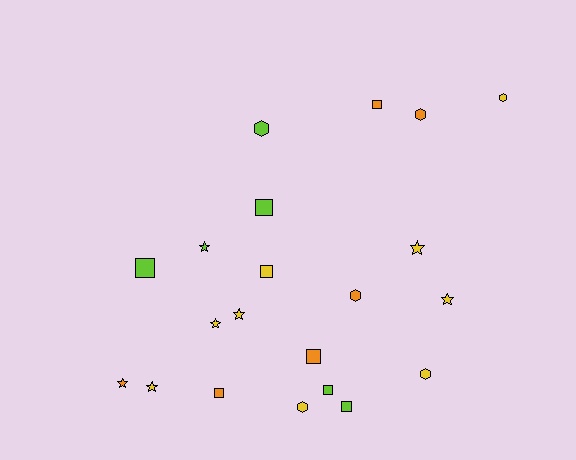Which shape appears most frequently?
Square, with 8 objects.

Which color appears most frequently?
Yellow, with 9 objects.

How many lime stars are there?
There is 1 lime star.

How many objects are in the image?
There are 21 objects.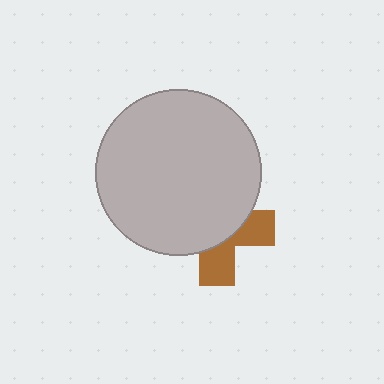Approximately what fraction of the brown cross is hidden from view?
Roughly 62% of the brown cross is hidden behind the light gray circle.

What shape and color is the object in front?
The object in front is a light gray circle.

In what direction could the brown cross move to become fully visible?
The brown cross could move down. That would shift it out from behind the light gray circle entirely.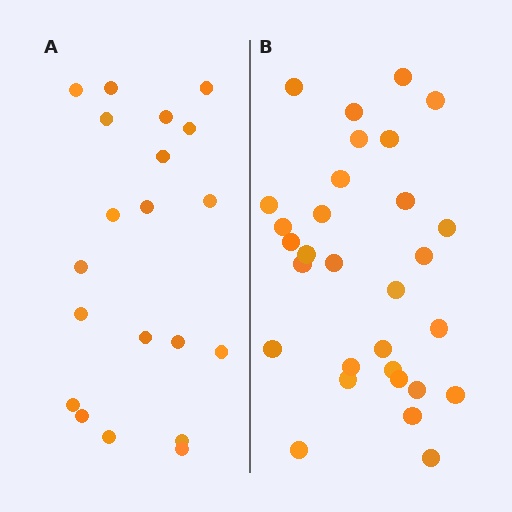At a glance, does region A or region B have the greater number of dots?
Region B (the right region) has more dots.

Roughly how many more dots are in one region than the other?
Region B has roughly 10 or so more dots than region A.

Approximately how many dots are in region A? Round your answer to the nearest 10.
About 20 dots.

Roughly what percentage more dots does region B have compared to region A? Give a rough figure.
About 50% more.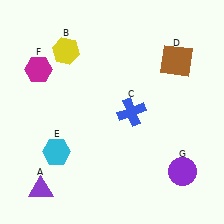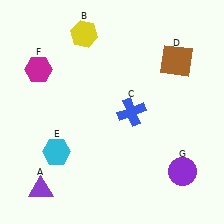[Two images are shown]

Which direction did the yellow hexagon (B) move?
The yellow hexagon (B) moved right.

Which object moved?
The yellow hexagon (B) moved right.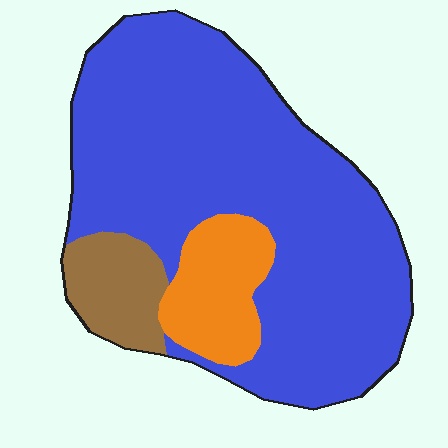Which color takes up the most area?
Blue, at roughly 75%.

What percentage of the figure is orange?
Orange takes up less than a sixth of the figure.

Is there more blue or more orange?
Blue.